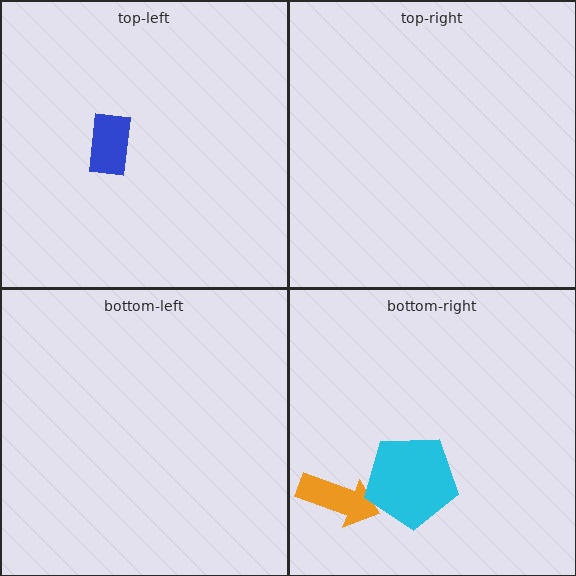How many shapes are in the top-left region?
1.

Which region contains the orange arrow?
The bottom-right region.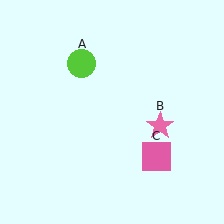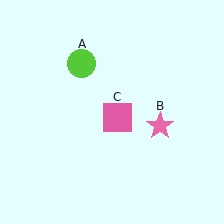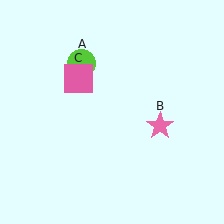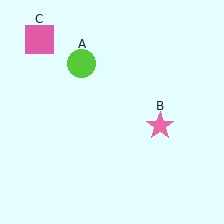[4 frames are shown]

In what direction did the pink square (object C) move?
The pink square (object C) moved up and to the left.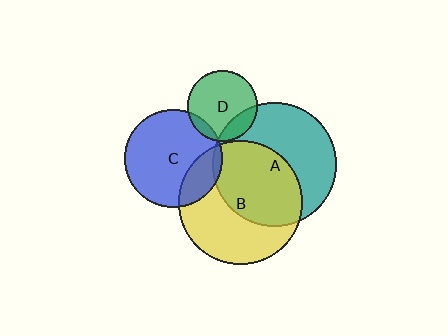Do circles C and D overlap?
Yes.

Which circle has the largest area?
Circle A (teal).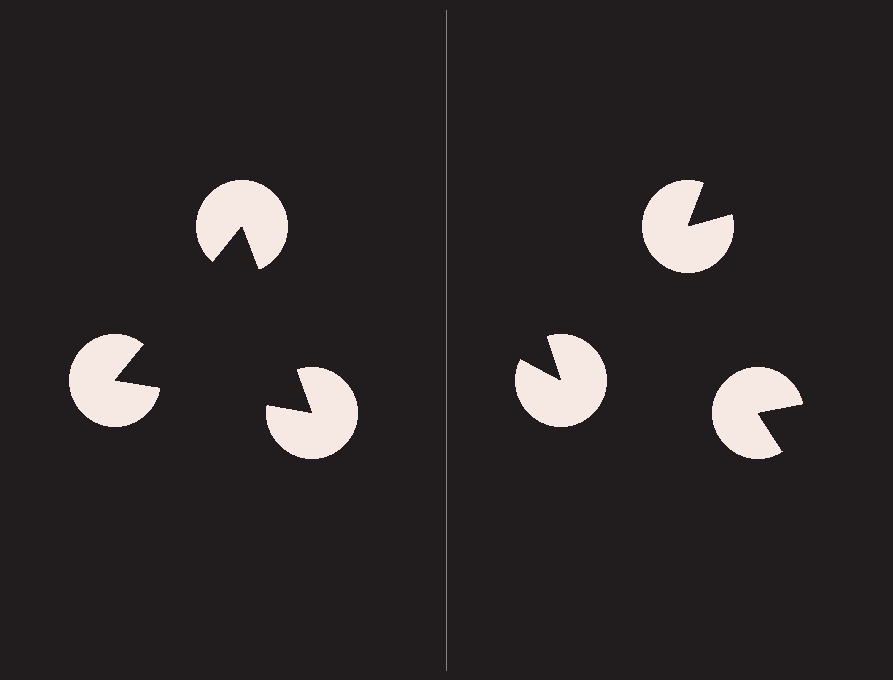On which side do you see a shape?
An illusory triangle appears on the left side. On the right side the wedge cuts are rotated, so no coherent shape forms.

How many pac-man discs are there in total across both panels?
6 — 3 on each side.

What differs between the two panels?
The pac-man discs are positioned identically on both sides; only the wedge orientations differ. On the left they align to a triangle; on the right they are misaligned.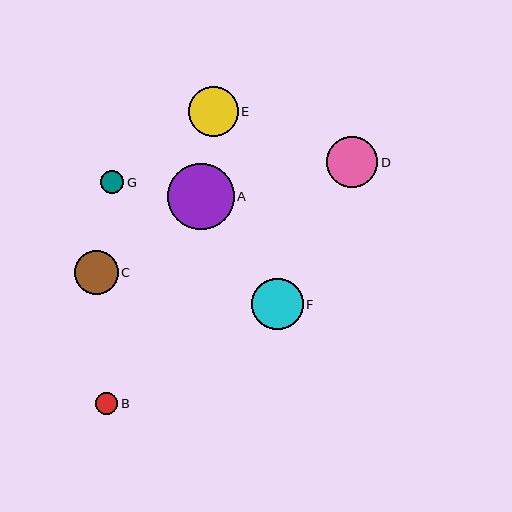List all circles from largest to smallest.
From largest to smallest: A, F, D, E, C, G, B.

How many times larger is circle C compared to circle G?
Circle C is approximately 1.9 times the size of circle G.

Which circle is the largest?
Circle A is the largest with a size of approximately 66 pixels.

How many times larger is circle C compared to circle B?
Circle C is approximately 2.0 times the size of circle B.